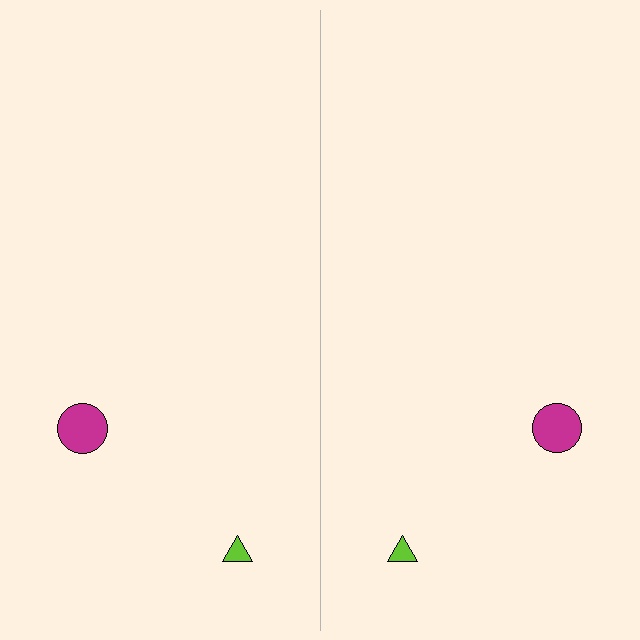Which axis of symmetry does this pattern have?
The pattern has a vertical axis of symmetry running through the center of the image.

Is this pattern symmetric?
Yes, this pattern has bilateral (reflection) symmetry.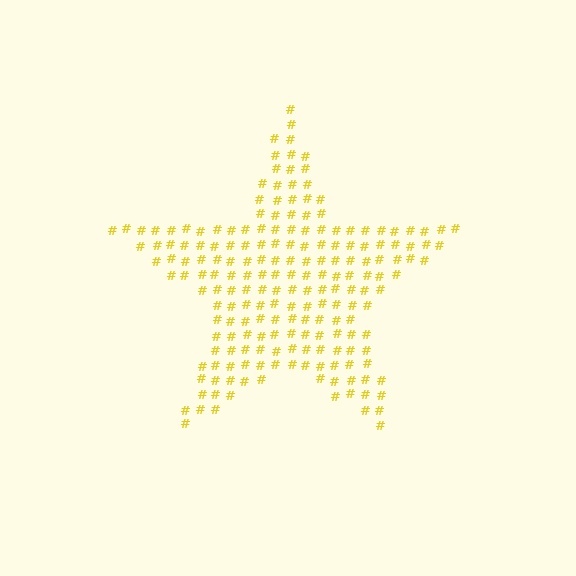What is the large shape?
The large shape is a star.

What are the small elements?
The small elements are hash symbols.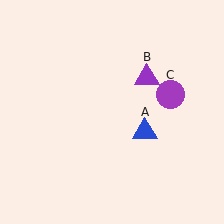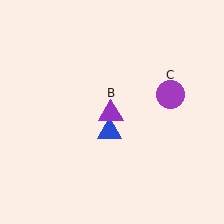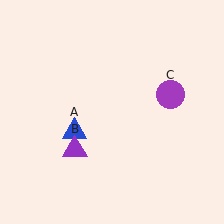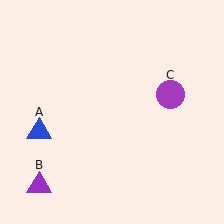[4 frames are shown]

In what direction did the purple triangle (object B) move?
The purple triangle (object B) moved down and to the left.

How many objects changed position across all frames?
2 objects changed position: blue triangle (object A), purple triangle (object B).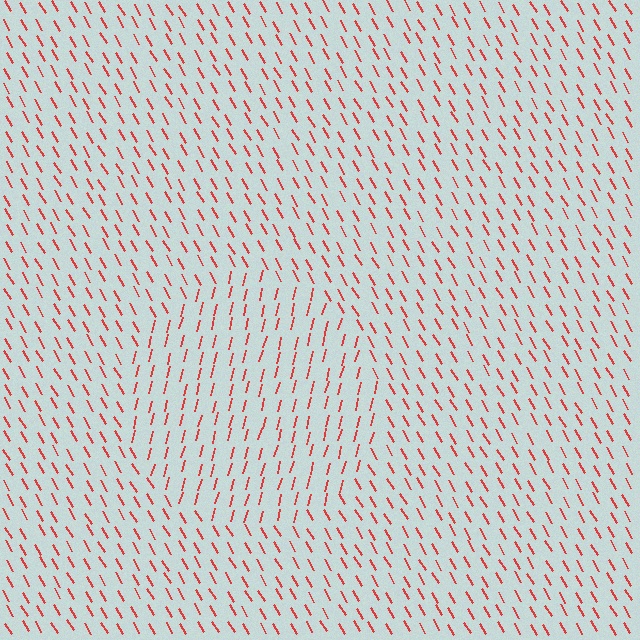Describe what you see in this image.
The image is filled with small red line segments. A circle region in the image has lines oriented differently from the surrounding lines, creating a visible texture boundary.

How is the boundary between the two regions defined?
The boundary is defined purely by a change in line orientation (approximately 45 degrees difference). All lines are the same color and thickness.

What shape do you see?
I see a circle.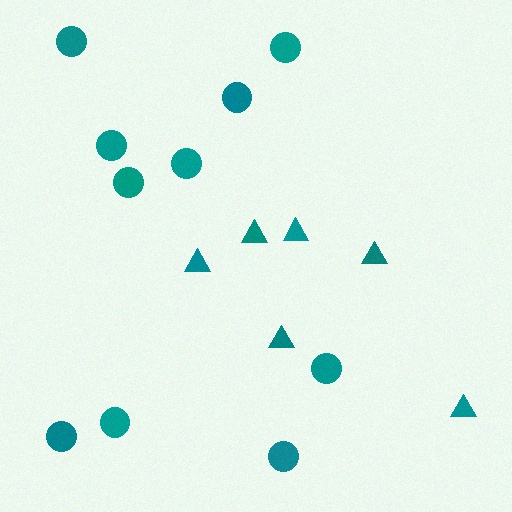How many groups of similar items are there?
There are 2 groups: one group of triangles (6) and one group of circles (10).